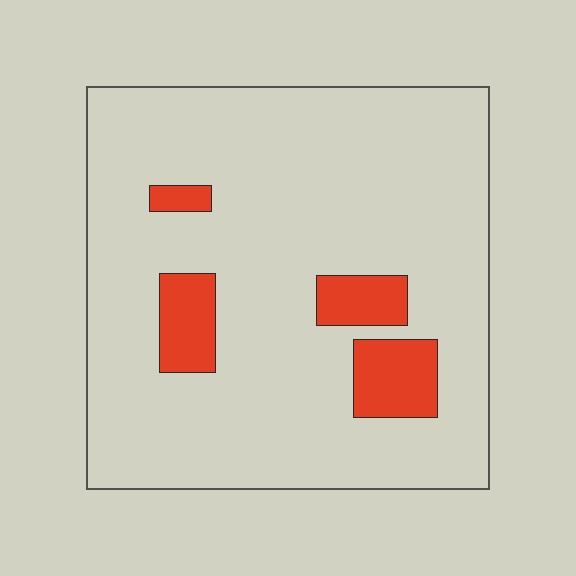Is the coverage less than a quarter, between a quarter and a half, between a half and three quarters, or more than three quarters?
Less than a quarter.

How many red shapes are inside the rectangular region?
4.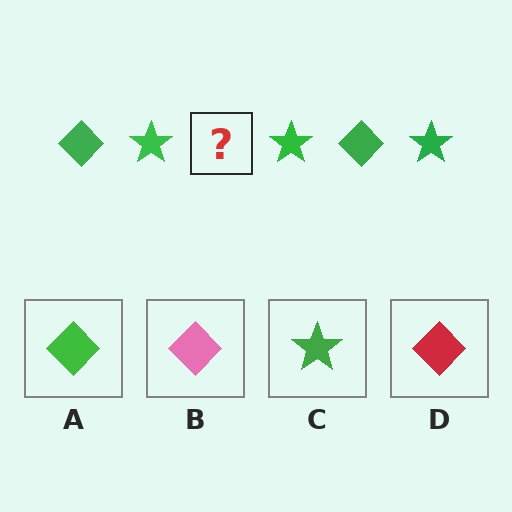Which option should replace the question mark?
Option A.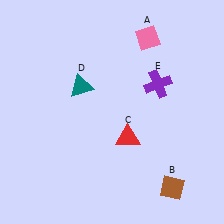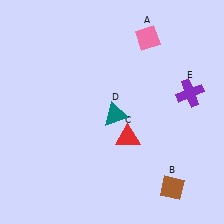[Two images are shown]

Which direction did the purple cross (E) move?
The purple cross (E) moved right.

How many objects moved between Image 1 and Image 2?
2 objects moved between the two images.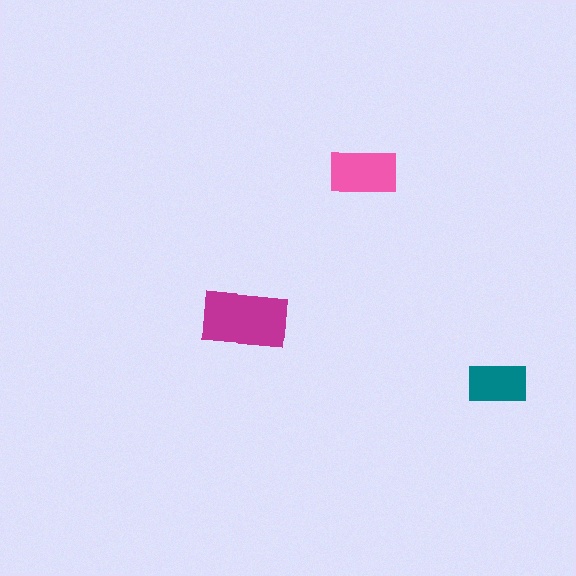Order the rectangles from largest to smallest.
the magenta one, the pink one, the teal one.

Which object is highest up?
The pink rectangle is topmost.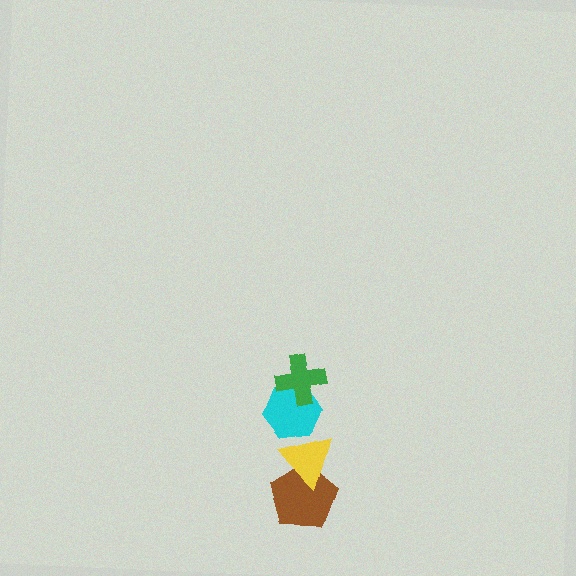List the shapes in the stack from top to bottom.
From top to bottom: the green cross, the cyan hexagon, the yellow triangle, the brown pentagon.